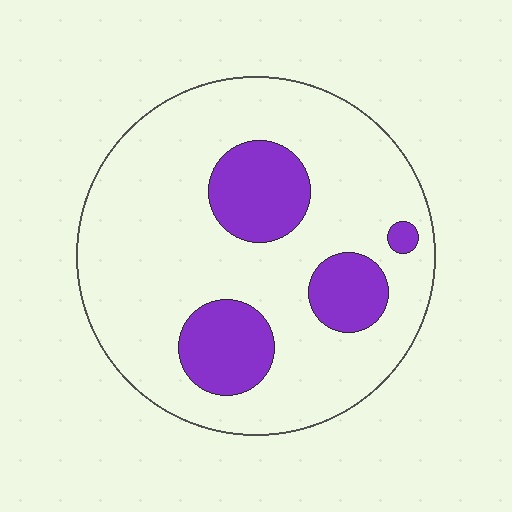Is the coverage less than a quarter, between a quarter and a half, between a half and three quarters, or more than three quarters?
Less than a quarter.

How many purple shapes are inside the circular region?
4.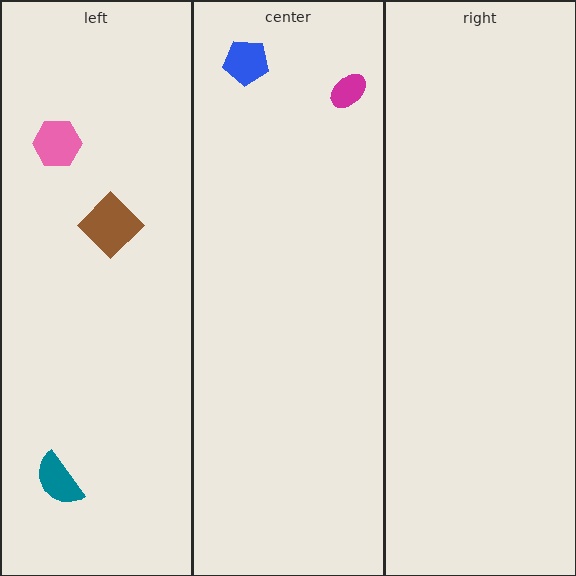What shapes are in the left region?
The brown diamond, the teal semicircle, the pink hexagon.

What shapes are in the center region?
The blue pentagon, the magenta ellipse.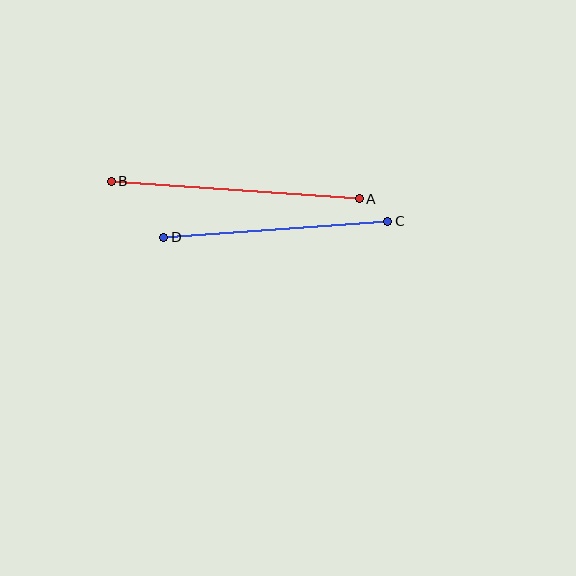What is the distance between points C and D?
The distance is approximately 225 pixels.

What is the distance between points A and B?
The distance is approximately 249 pixels.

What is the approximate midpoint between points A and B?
The midpoint is at approximately (235, 190) pixels.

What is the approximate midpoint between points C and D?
The midpoint is at approximately (276, 229) pixels.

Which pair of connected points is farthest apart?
Points A and B are farthest apart.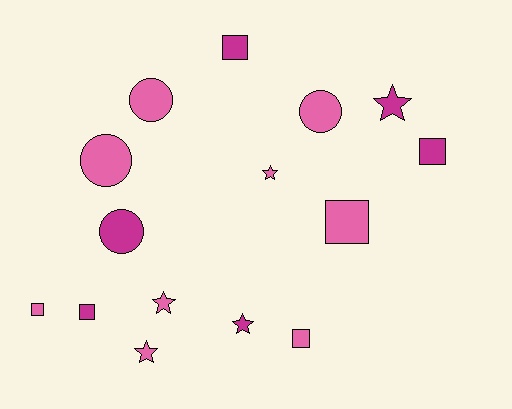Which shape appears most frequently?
Square, with 6 objects.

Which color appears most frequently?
Pink, with 9 objects.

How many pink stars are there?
There are 3 pink stars.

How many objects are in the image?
There are 15 objects.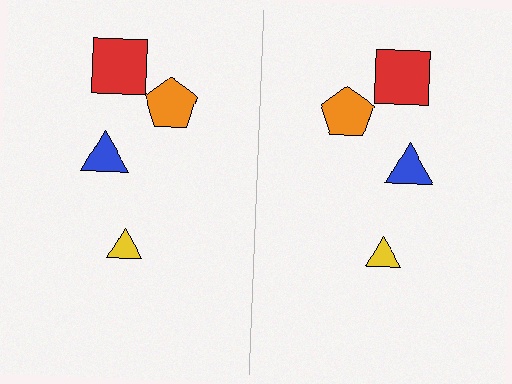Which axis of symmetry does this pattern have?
The pattern has a vertical axis of symmetry running through the center of the image.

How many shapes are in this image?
There are 8 shapes in this image.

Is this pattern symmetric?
Yes, this pattern has bilateral (reflection) symmetry.